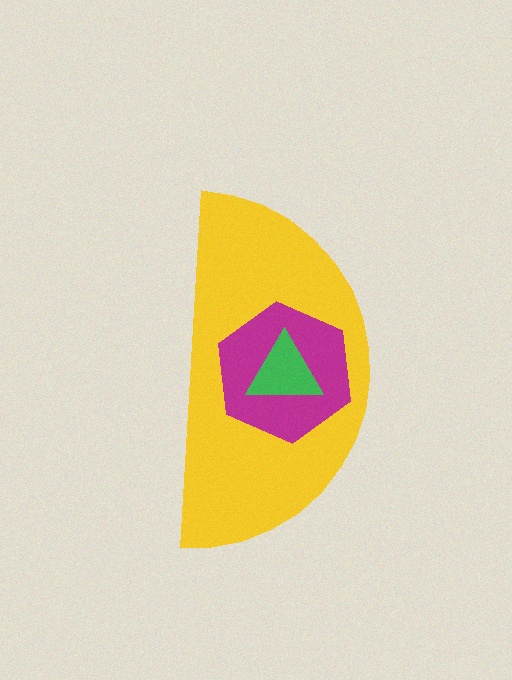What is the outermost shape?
The yellow semicircle.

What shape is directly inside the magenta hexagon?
The green triangle.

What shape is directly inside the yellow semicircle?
The magenta hexagon.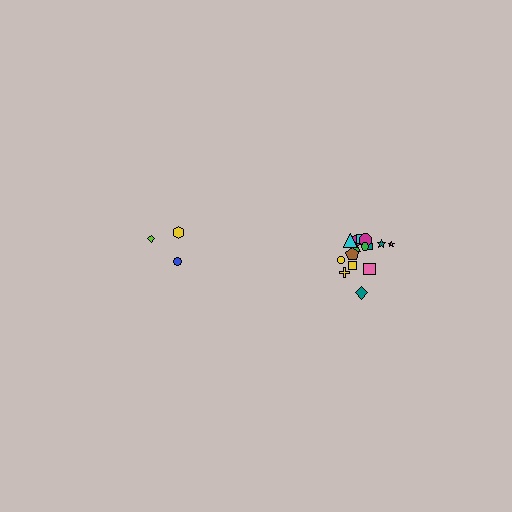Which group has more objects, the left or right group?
The right group.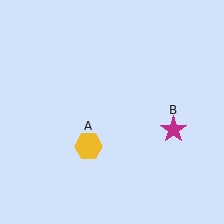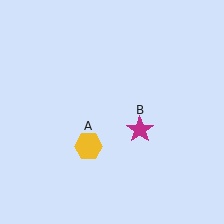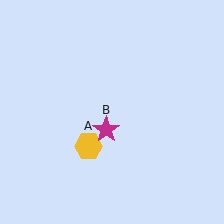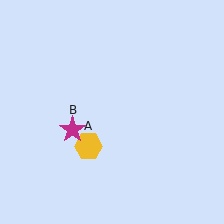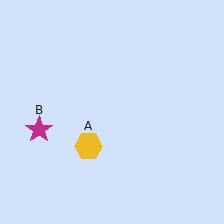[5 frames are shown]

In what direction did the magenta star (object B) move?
The magenta star (object B) moved left.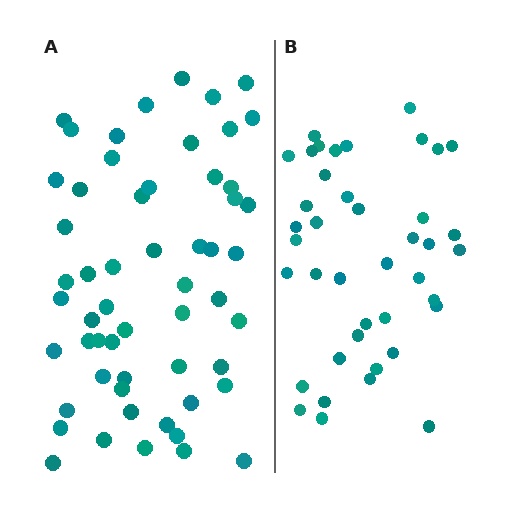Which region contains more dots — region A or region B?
Region A (the left region) has more dots.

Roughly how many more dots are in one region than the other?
Region A has approximately 15 more dots than region B.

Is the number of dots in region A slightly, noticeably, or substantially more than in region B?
Region A has noticeably more, but not dramatically so. The ratio is roughly 1.4 to 1.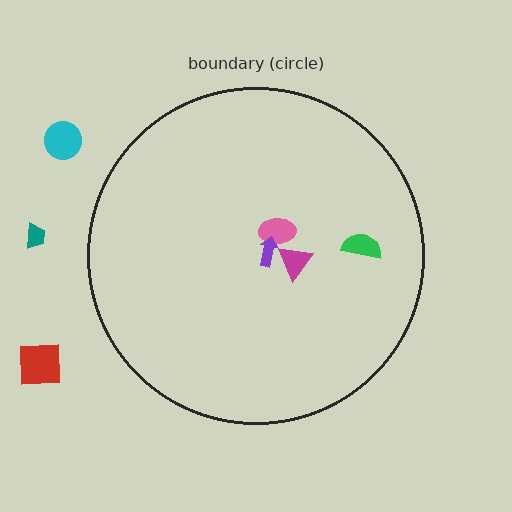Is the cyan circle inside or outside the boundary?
Outside.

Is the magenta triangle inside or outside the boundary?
Inside.